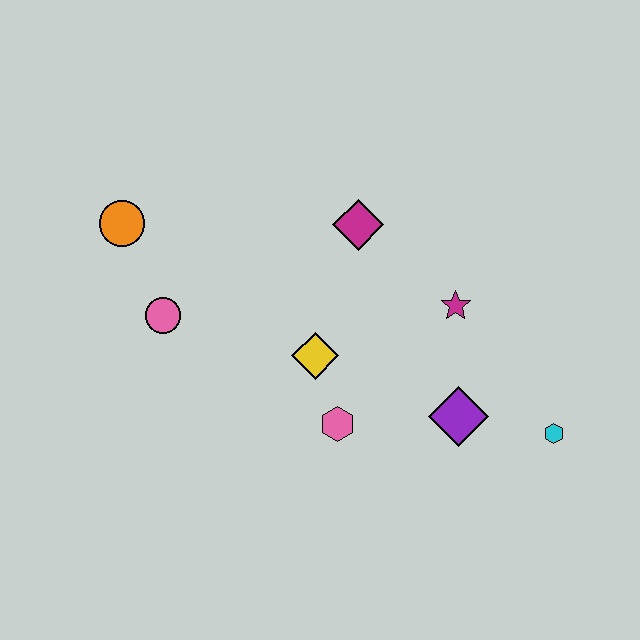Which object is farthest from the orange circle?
The cyan hexagon is farthest from the orange circle.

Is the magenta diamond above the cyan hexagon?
Yes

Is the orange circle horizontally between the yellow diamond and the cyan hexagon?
No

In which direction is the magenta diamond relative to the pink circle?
The magenta diamond is to the right of the pink circle.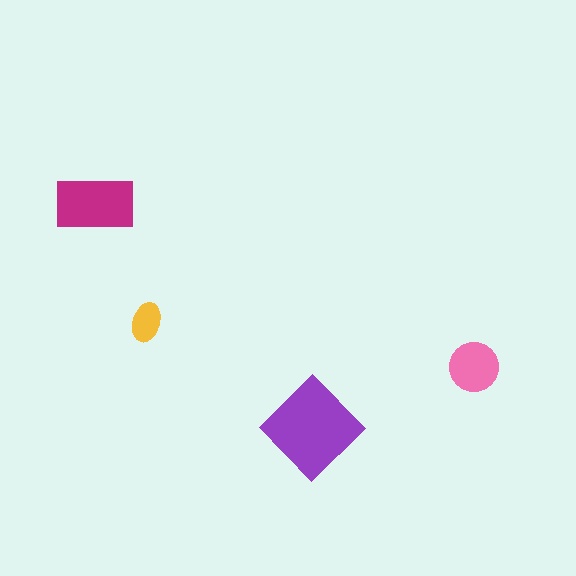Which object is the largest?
The purple diamond.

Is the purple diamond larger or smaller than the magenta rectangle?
Larger.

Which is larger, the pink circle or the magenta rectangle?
The magenta rectangle.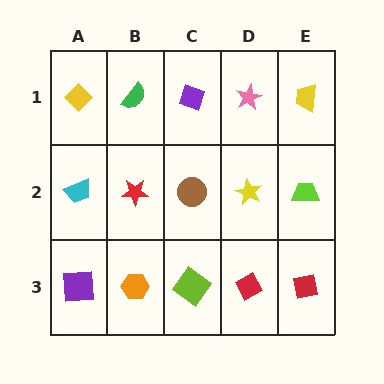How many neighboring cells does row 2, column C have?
4.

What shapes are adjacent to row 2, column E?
A yellow trapezoid (row 1, column E), a red square (row 3, column E), a yellow star (row 2, column D).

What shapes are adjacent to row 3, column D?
A yellow star (row 2, column D), a lime diamond (row 3, column C), a red square (row 3, column E).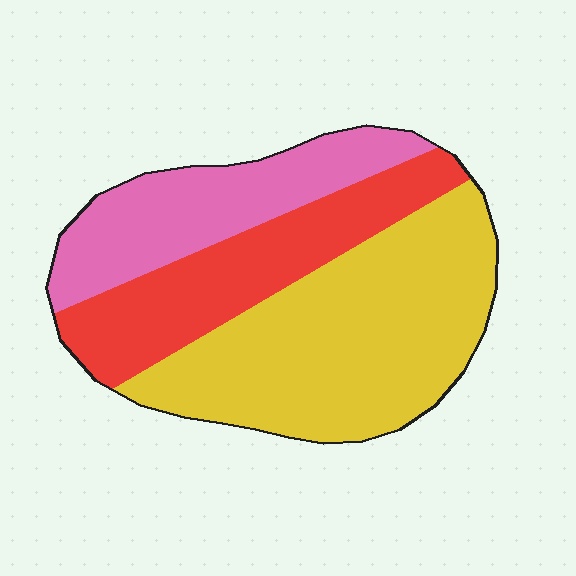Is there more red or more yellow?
Yellow.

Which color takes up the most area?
Yellow, at roughly 50%.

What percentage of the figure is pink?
Pink takes up about one quarter (1/4) of the figure.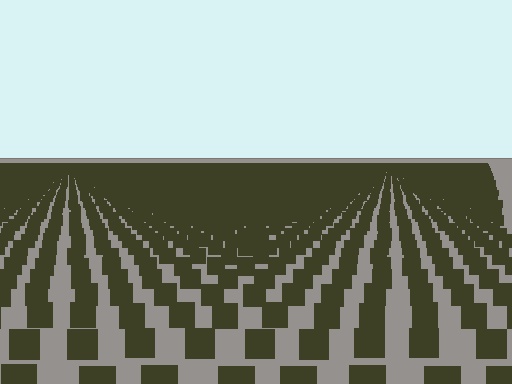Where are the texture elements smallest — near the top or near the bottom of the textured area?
Near the top.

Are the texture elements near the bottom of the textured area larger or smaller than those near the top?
Larger. Near the bottom, elements are closer to the viewer and appear at a bigger on-screen size.